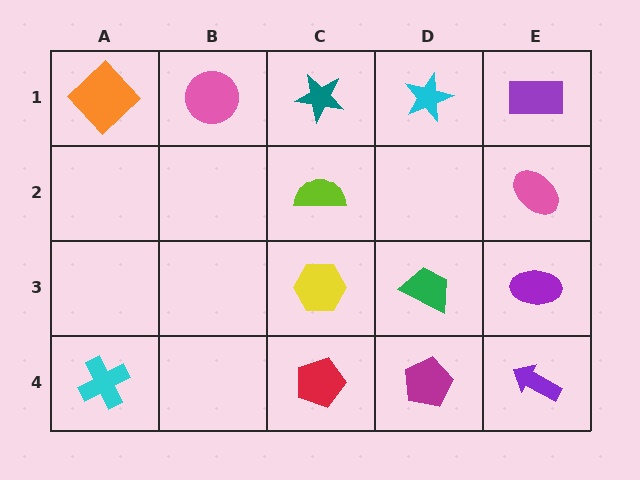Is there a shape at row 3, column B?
No, that cell is empty.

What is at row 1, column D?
A cyan star.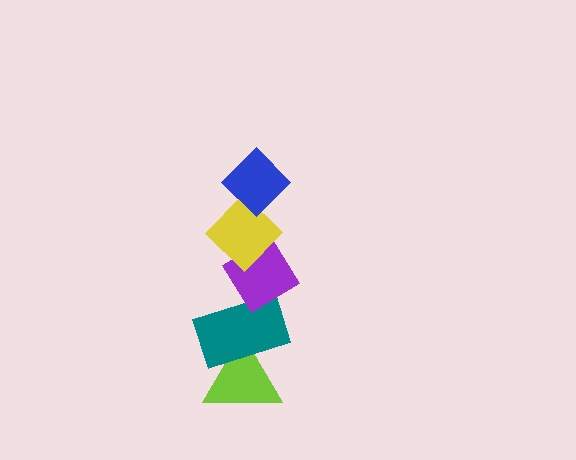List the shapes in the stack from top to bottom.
From top to bottom: the blue diamond, the yellow diamond, the purple diamond, the teal rectangle, the lime triangle.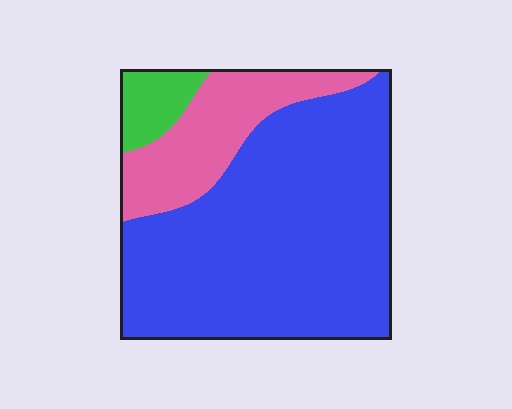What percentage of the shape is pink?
Pink covers 21% of the shape.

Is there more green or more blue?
Blue.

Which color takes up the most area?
Blue, at roughly 70%.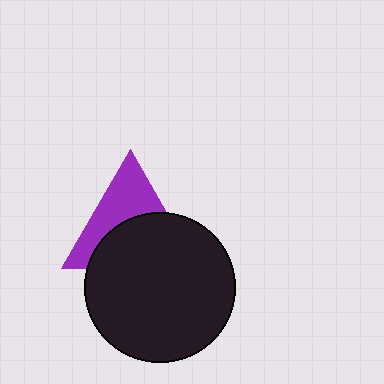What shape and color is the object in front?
The object in front is a black circle.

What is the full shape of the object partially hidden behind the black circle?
The partially hidden object is a purple triangle.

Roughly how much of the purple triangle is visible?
About half of it is visible (roughly 47%).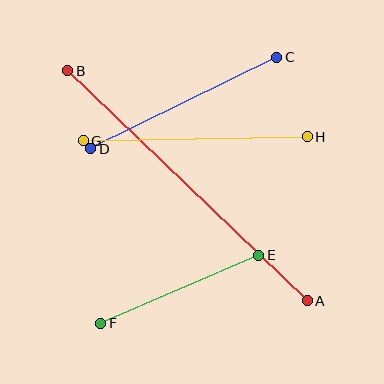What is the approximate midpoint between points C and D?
The midpoint is at approximately (184, 103) pixels.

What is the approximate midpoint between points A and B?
The midpoint is at approximately (187, 186) pixels.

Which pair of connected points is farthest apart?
Points A and B are farthest apart.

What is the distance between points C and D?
The distance is approximately 207 pixels.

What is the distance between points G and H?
The distance is approximately 224 pixels.